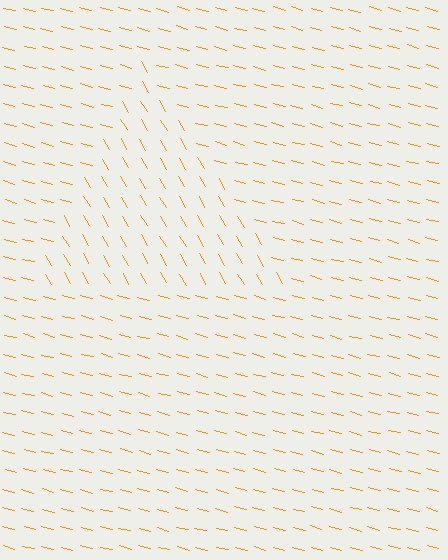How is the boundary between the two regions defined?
The boundary is defined purely by a change in line orientation (approximately 45 degrees difference). All lines are the same color and thickness.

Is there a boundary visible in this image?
Yes, there is a texture boundary formed by a change in line orientation.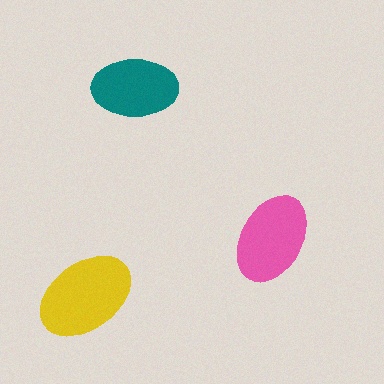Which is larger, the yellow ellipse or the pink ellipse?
The yellow one.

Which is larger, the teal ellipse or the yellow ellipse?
The yellow one.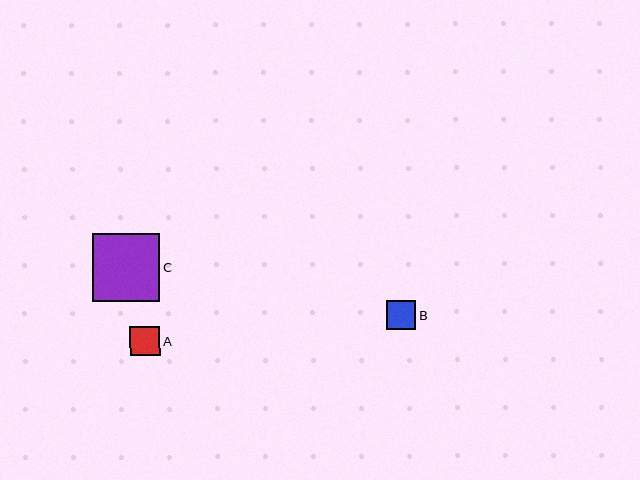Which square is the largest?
Square C is the largest with a size of approximately 68 pixels.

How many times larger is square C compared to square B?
Square C is approximately 2.3 times the size of square B.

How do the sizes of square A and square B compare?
Square A and square B are approximately the same size.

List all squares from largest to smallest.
From largest to smallest: C, A, B.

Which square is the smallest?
Square B is the smallest with a size of approximately 30 pixels.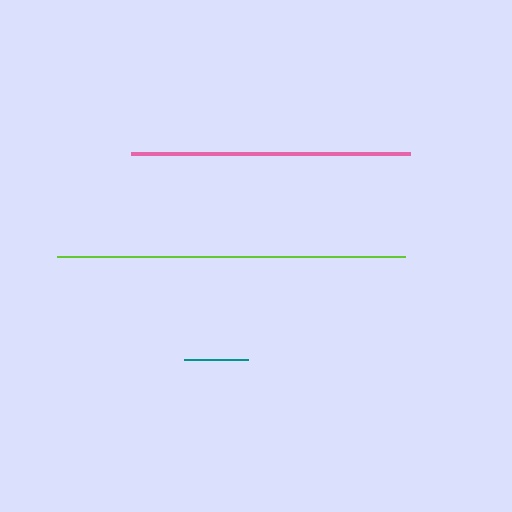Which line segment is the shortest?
The teal line is the shortest at approximately 64 pixels.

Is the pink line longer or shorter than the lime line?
The lime line is longer than the pink line.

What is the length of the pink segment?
The pink segment is approximately 279 pixels long.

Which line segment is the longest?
The lime line is the longest at approximately 348 pixels.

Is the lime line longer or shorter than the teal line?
The lime line is longer than the teal line.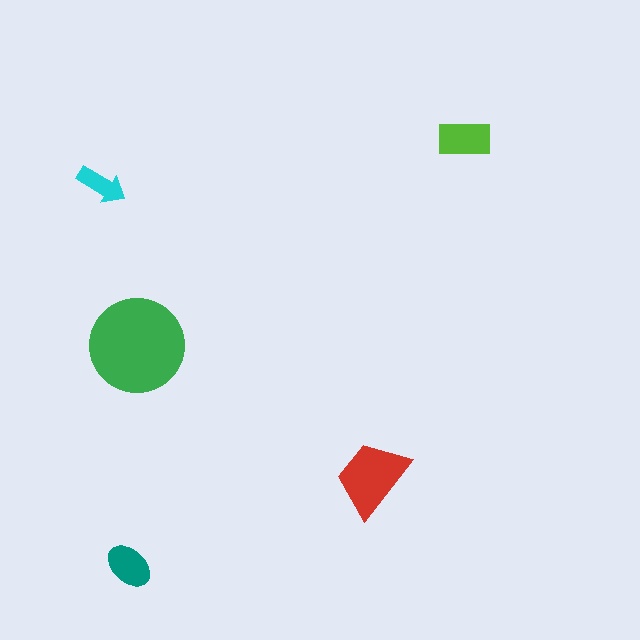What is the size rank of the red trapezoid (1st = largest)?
2nd.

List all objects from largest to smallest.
The green circle, the red trapezoid, the lime rectangle, the teal ellipse, the cyan arrow.